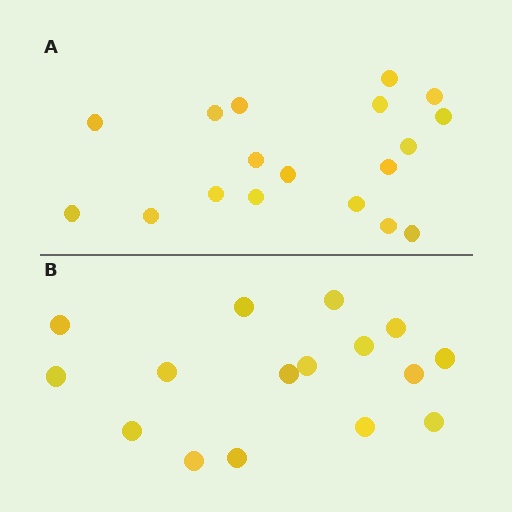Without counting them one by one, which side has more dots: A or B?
Region A (the top region) has more dots.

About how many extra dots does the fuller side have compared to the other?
Region A has just a few more — roughly 2 or 3 more dots than region B.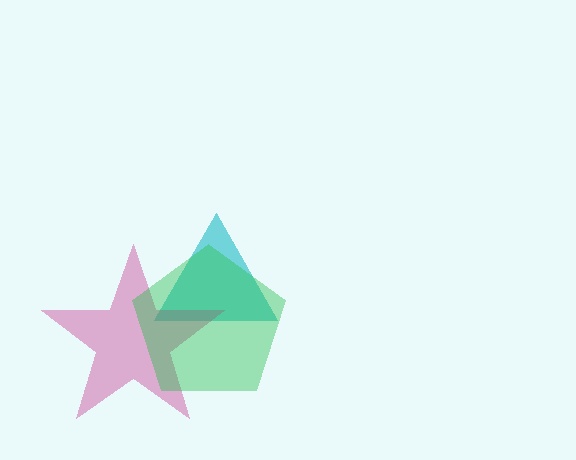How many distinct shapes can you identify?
There are 3 distinct shapes: a cyan triangle, a magenta star, a green pentagon.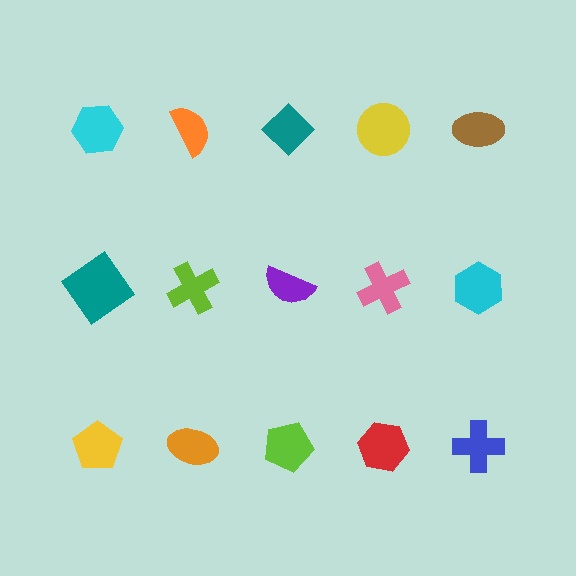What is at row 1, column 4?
A yellow circle.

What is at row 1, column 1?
A cyan hexagon.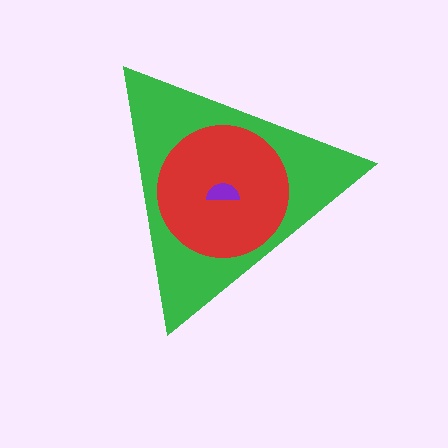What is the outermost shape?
The green triangle.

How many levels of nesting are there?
3.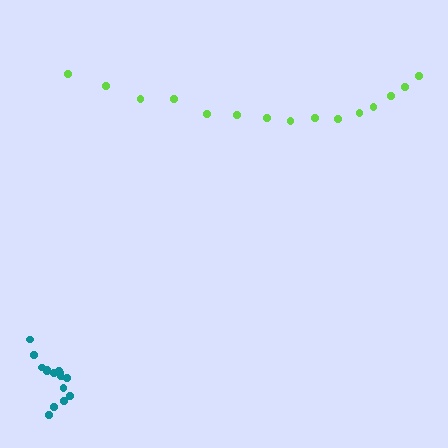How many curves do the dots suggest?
There are 2 distinct paths.